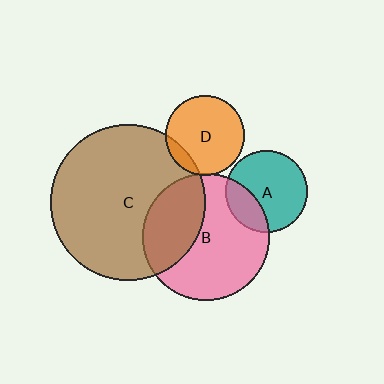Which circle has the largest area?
Circle C (brown).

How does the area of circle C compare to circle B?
Approximately 1.5 times.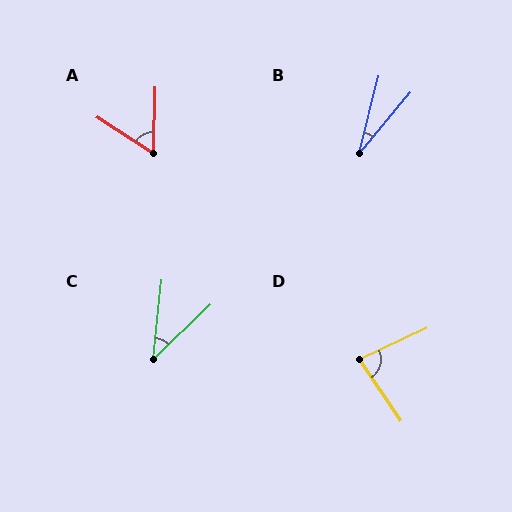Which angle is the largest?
D, at approximately 81 degrees.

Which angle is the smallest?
B, at approximately 26 degrees.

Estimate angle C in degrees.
Approximately 40 degrees.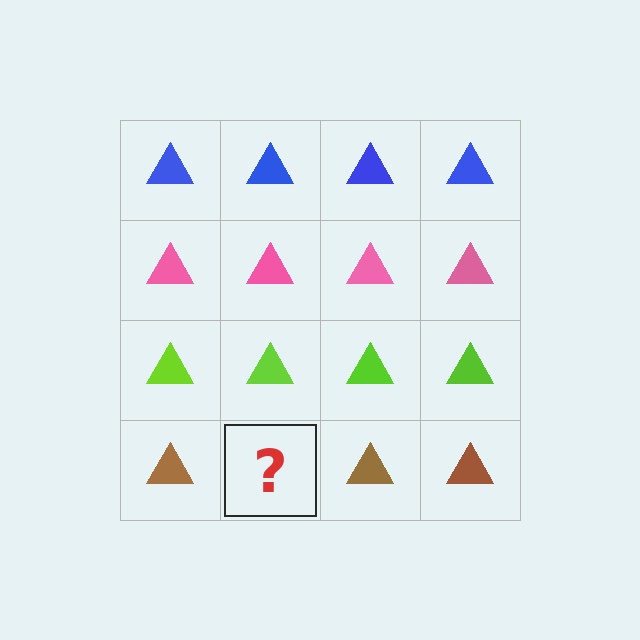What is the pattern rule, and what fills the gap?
The rule is that each row has a consistent color. The gap should be filled with a brown triangle.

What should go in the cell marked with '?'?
The missing cell should contain a brown triangle.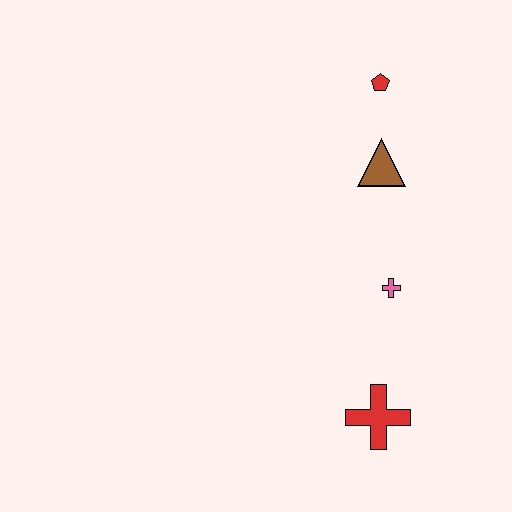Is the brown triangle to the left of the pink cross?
Yes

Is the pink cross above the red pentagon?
No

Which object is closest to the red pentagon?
The brown triangle is closest to the red pentagon.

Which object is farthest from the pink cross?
The red pentagon is farthest from the pink cross.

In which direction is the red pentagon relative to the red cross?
The red pentagon is above the red cross.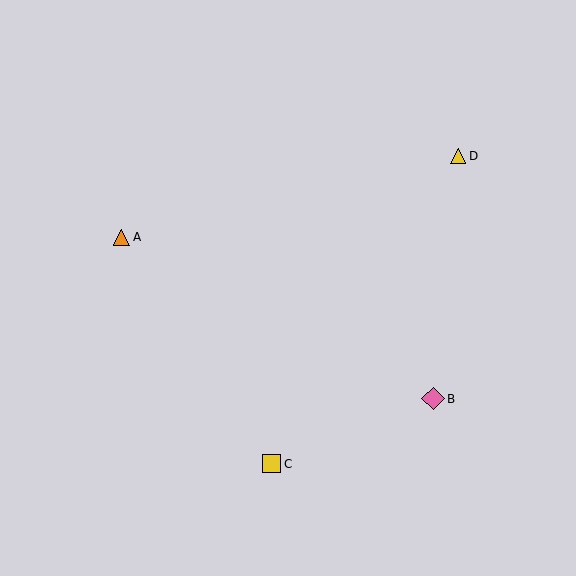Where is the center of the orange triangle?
The center of the orange triangle is at (122, 237).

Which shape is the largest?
The pink diamond (labeled B) is the largest.